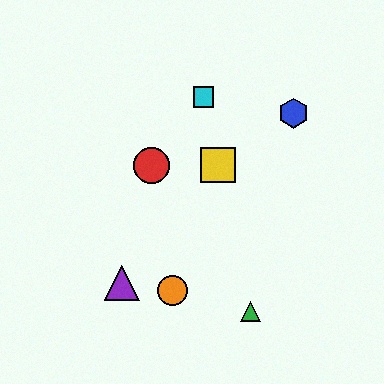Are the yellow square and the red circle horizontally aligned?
Yes, both are at y≈165.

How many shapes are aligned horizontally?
2 shapes (the red circle, the yellow square) are aligned horizontally.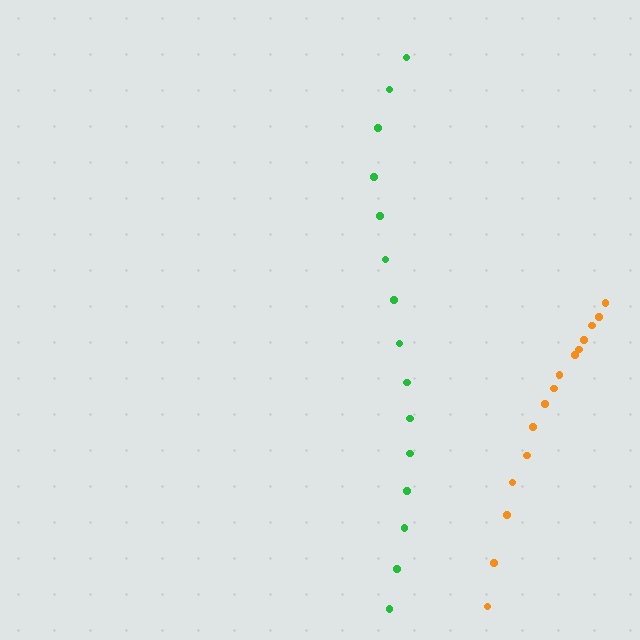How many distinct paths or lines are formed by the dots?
There are 2 distinct paths.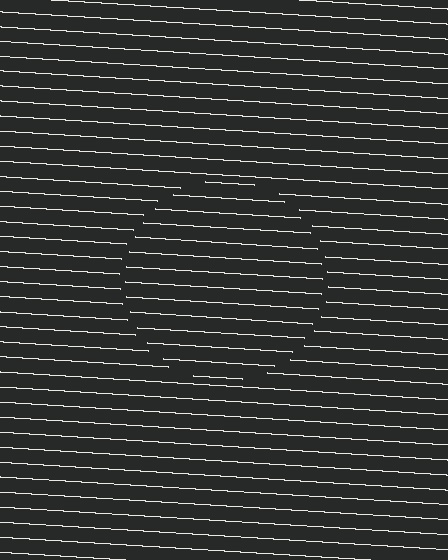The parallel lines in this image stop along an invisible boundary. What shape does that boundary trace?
An illusory circle. The interior of the shape contains the same grating, shifted by half a period — the contour is defined by the phase discontinuity where line-ends from the inner and outer gratings abut.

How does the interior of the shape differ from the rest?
The interior of the shape contains the same grating, shifted by half a period — the contour is defined by the phase discontinuity where line-ends from the inner and outer gratings abut.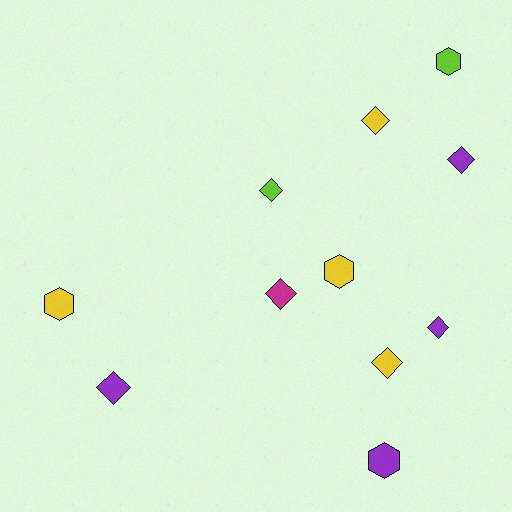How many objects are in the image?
There are 11 objects.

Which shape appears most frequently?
Diamond, with 7 objects.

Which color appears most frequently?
Yellow, with 4 objects.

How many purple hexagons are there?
There is 1 purple hexagon.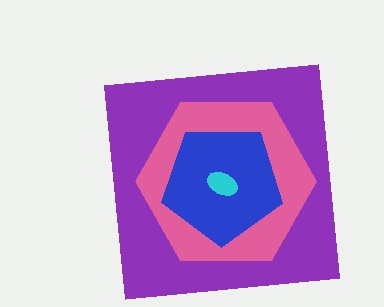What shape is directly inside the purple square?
The pink hexagon.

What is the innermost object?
The cyan ellipse.